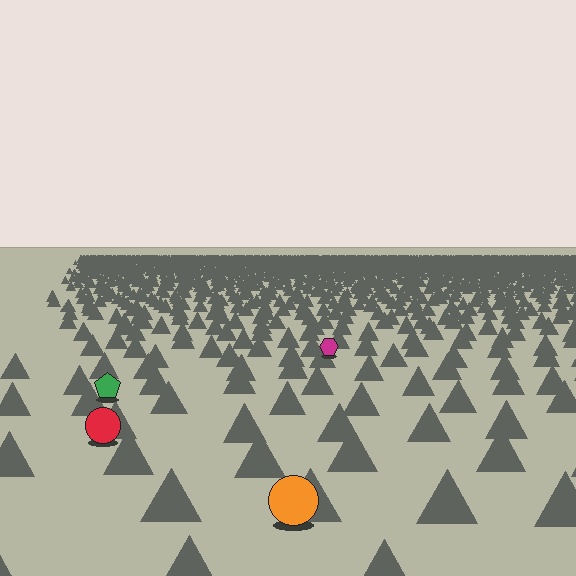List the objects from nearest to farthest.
From nearest to farthest: the orange circle, the red circle, the green pentagon, the magenta hexagon.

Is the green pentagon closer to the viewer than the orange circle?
No. The orange circle is closer — you can tell from the texture gradient: the ground texture is coarser near it.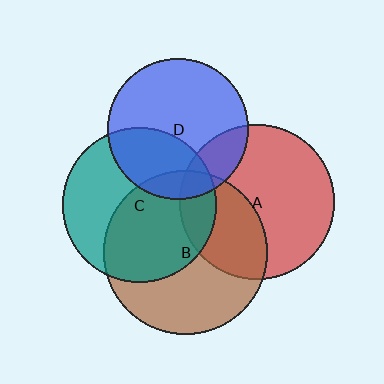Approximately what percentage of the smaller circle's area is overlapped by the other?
Approximately 10%.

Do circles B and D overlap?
Yes.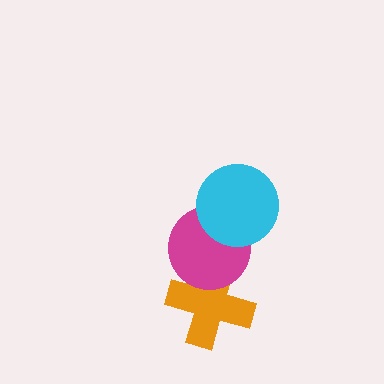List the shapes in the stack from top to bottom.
From top to bottom: the cyan circle, the magenta circle, the orange cross.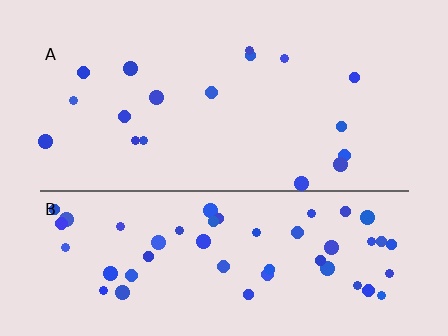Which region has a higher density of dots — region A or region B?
B (the bottom).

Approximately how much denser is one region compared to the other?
Approximately 3.0× — region B over region A.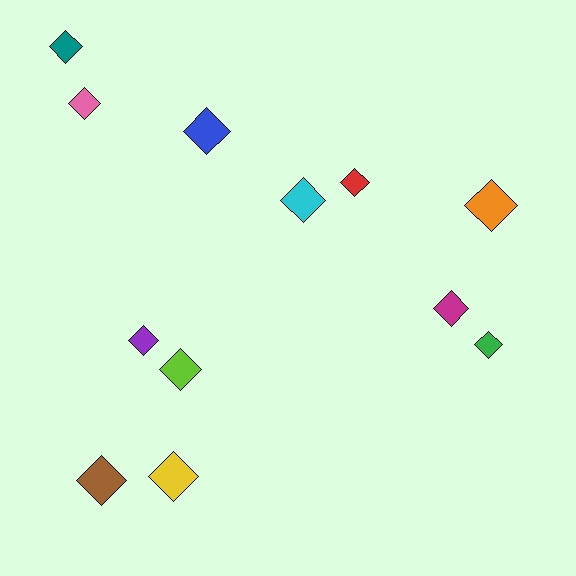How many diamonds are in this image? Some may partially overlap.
There are 12 diamonds.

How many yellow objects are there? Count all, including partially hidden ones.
There is 1 yellow object.